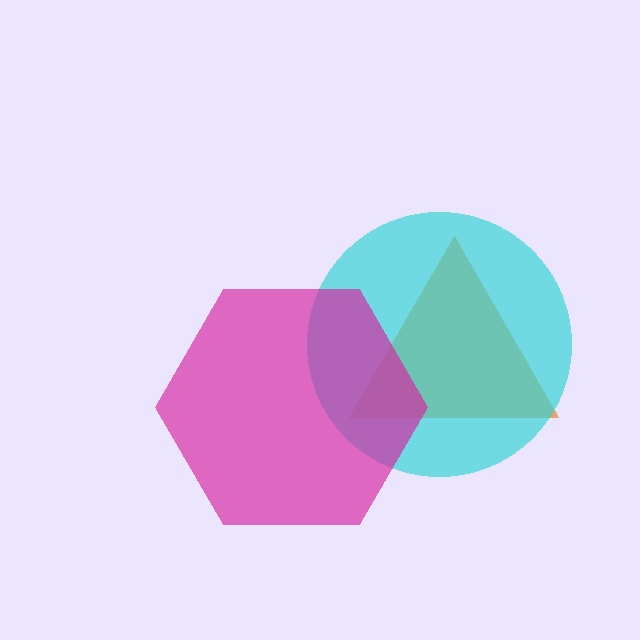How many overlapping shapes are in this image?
There are 3 overlapping shapes in the image.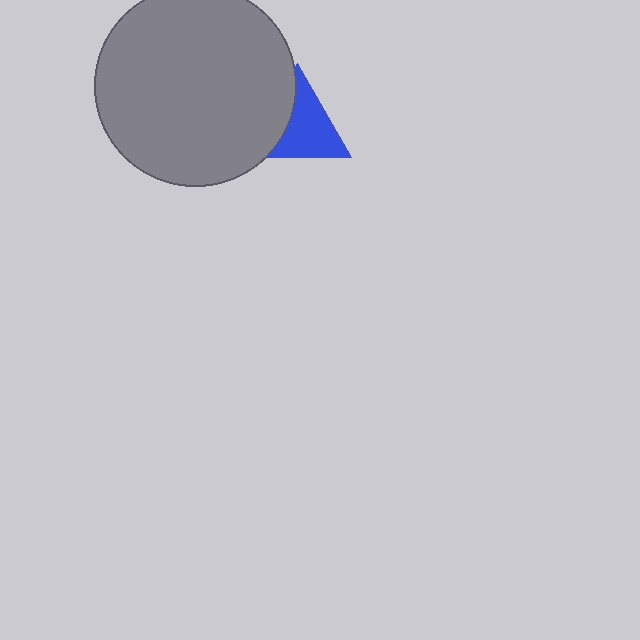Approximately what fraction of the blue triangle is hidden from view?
Roughly 37% of the blue triangle is hidden behind the gray circle.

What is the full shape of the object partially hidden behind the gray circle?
The partially hidden object is a blue triangle.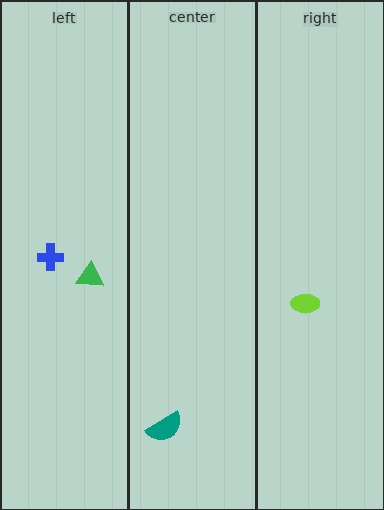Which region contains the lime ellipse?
The right region.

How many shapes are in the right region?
1.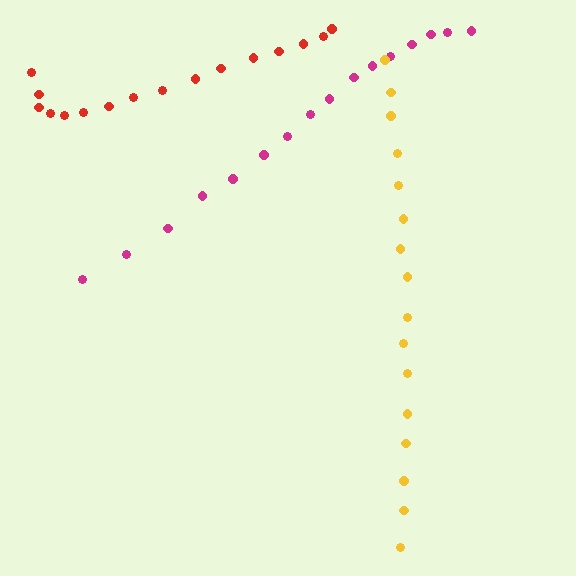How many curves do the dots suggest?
There are 3 distinct paths.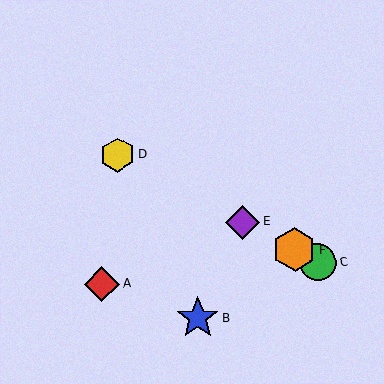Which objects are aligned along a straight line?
Objects C, D, E, F are aligned along a straight line.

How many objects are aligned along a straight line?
4 objects (C, D, E, F) are aligned along a straight line.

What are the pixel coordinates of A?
Object A is at (102, 284).